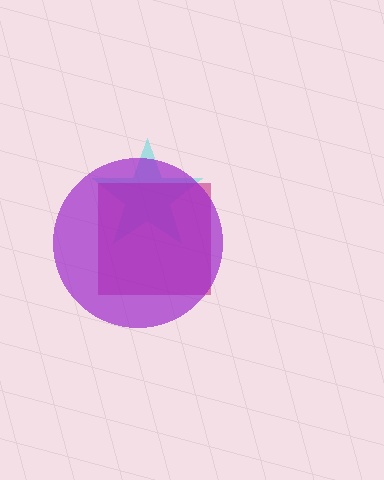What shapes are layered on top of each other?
The layered shapes are: a cyan star, a magenta square, a purple circle.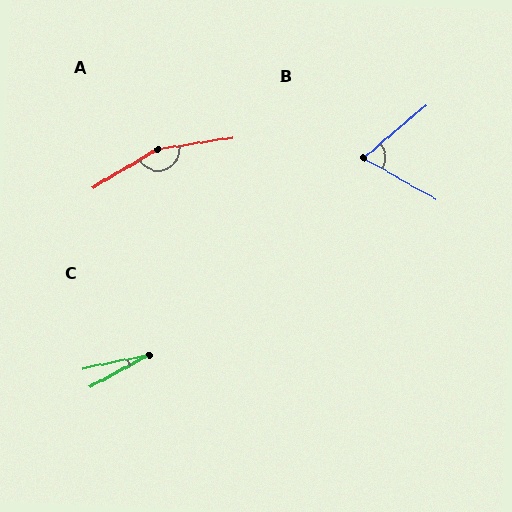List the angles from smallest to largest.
C (17°), B (70°), A (158°).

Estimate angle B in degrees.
Approximately 70 degrees.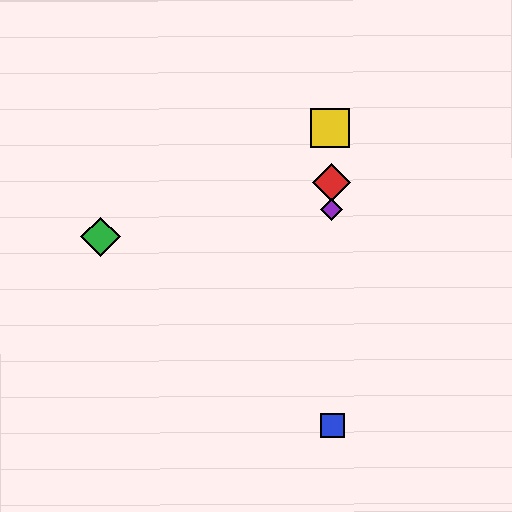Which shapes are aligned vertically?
The red diamond, the blue square, the yellow square, the purple diamond are aligned vertically.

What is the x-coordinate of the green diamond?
The green diamond is at x≈100.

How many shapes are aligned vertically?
4 shapes (the red diamond, the blue square, the yellow square, the purple diamond) are aligned vertically.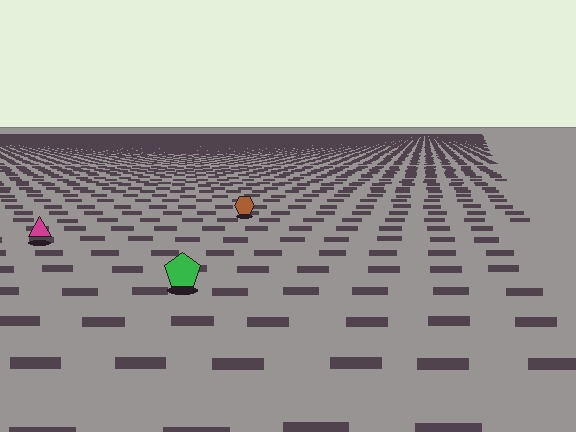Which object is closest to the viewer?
The green pentagon is closest. The texture marks near it are larger and more spread out.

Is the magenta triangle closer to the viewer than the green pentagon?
No. The green pentagon is closer — you can tell from the texture gradient: the ground texture is coarser near it.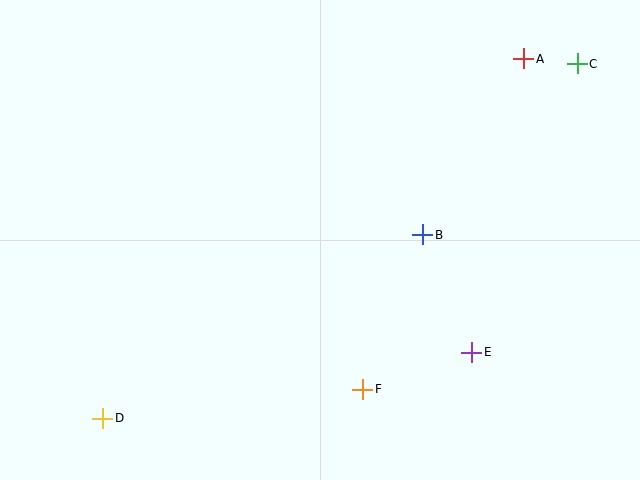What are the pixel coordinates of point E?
Point E is at (472, 352).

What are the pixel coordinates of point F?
Point F is at (363, 389).